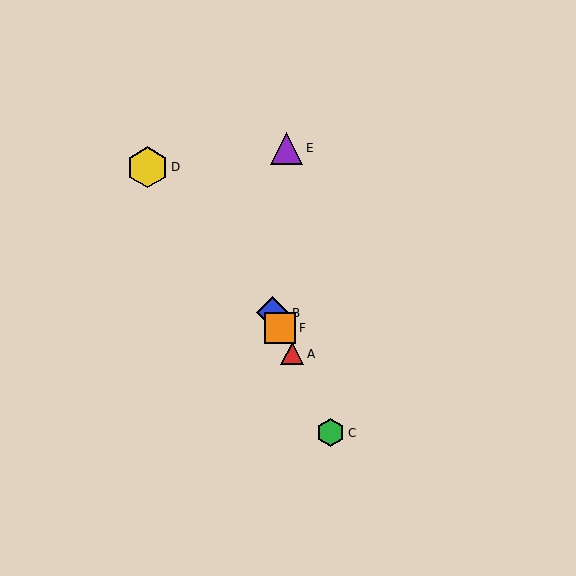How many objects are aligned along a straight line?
4 objects (A, B, C, F) are aligned along a straight line.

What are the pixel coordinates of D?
Object D is at (148, 167).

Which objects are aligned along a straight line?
Objects A, B, C, F are aligned along a straight line.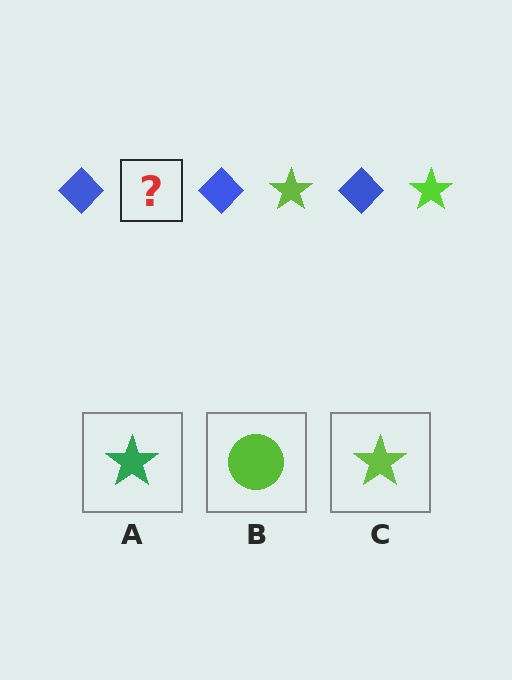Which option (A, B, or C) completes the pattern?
C.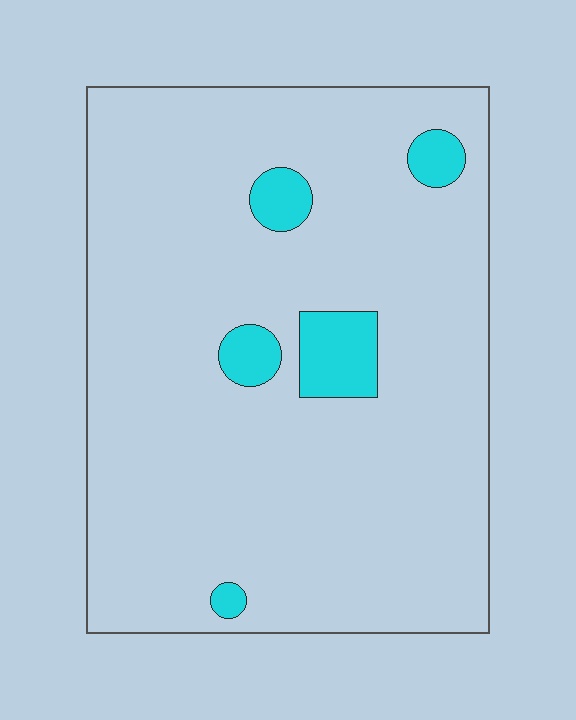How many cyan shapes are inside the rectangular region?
5.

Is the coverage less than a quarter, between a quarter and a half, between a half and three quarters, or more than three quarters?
Less than a quarter.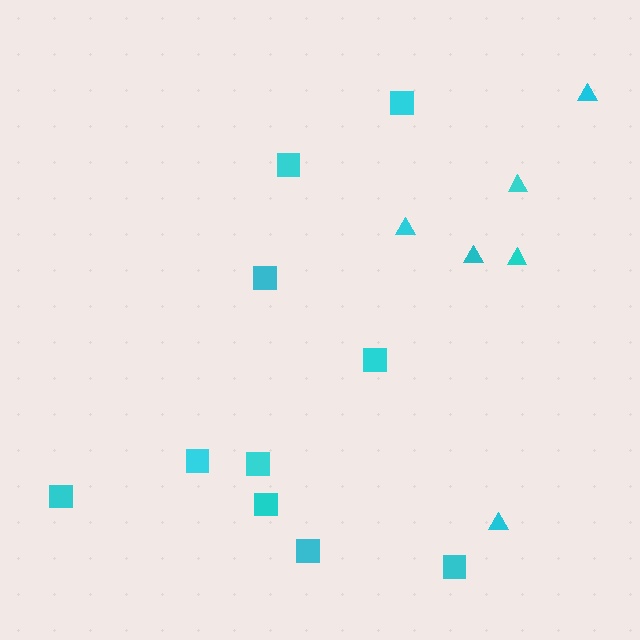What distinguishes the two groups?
There are 2 groups: one group of squares (10) and one group of triangles (6).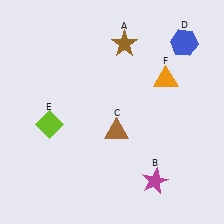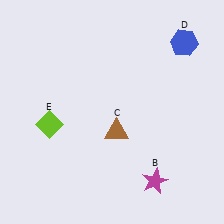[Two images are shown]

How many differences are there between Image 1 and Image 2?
There are 2 differences between the two images.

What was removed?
The brown star (A), the orange triangle (F) were removed in Image 2.